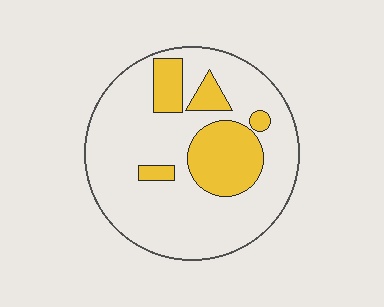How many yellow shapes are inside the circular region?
5.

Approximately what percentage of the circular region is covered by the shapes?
Approximately 25%.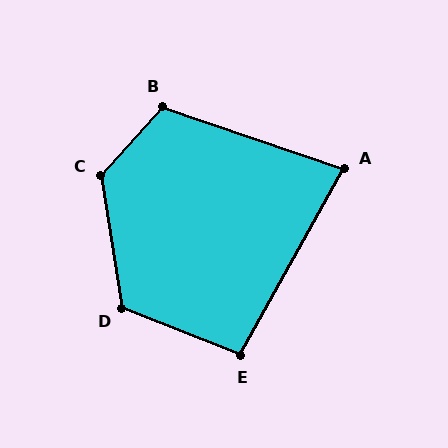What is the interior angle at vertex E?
Approximately 97 degrees (obtuse).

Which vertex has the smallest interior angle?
A, at approximately 80 degrees.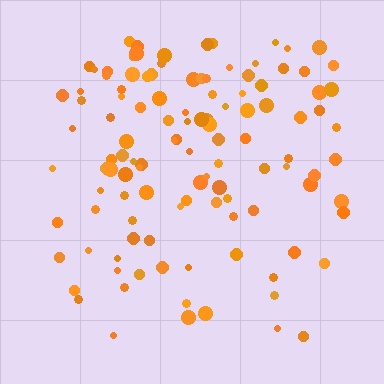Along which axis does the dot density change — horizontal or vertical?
Vertical.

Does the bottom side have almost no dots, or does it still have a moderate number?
Still a moderate number, just noticeably fewer than the top.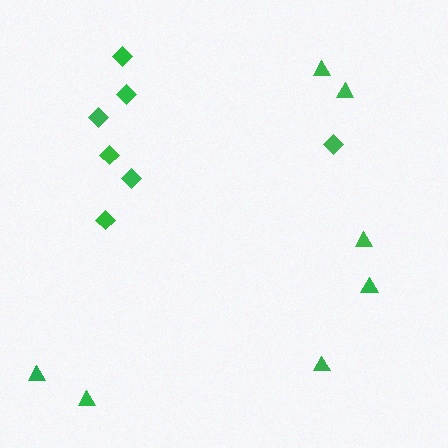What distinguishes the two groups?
There are 2 groups: one group of diamonds (7) and one group of triangles (7).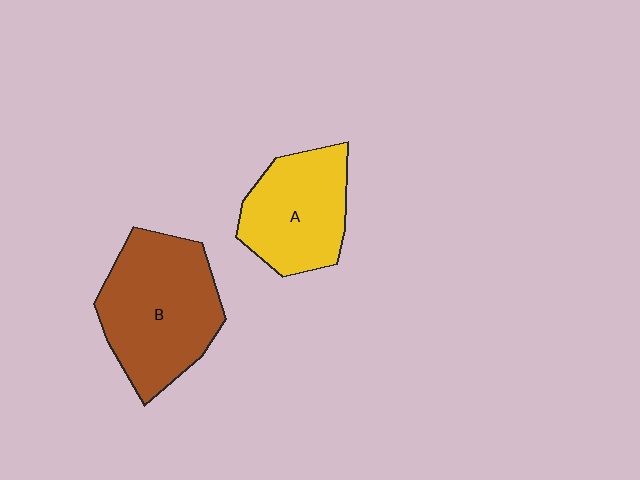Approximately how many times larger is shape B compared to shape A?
Approximately 1.3 times.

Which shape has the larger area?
Shape B (brown).